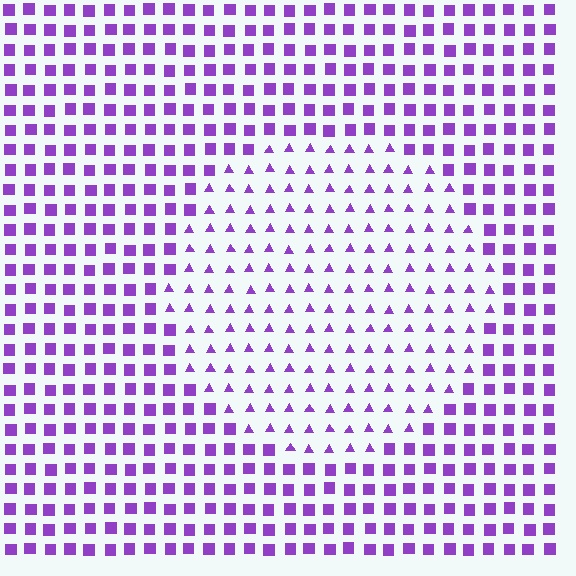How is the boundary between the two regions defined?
The boundary is defined by a change in element shape: triangles inside vs. squares outside. All elements share the same color and spacing.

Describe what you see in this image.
The image is filled with small purple elements arranged in a uniform grid. A circle-shaped region contains triangles, while the surrounding area contains squares. The boundary is defined purely by the change in element shape.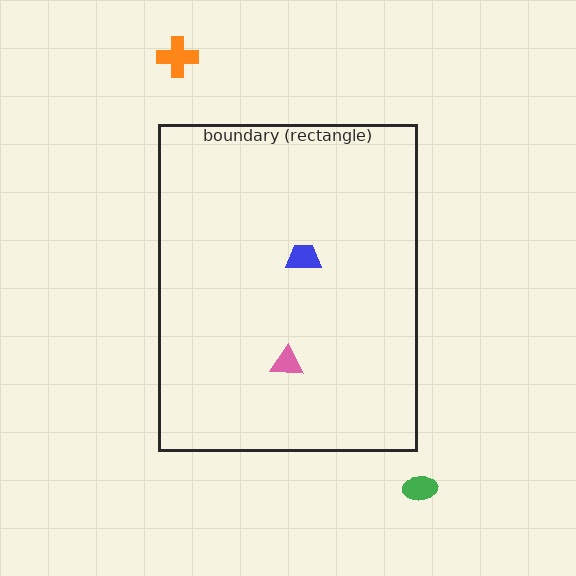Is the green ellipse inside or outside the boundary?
Outside.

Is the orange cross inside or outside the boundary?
Outside.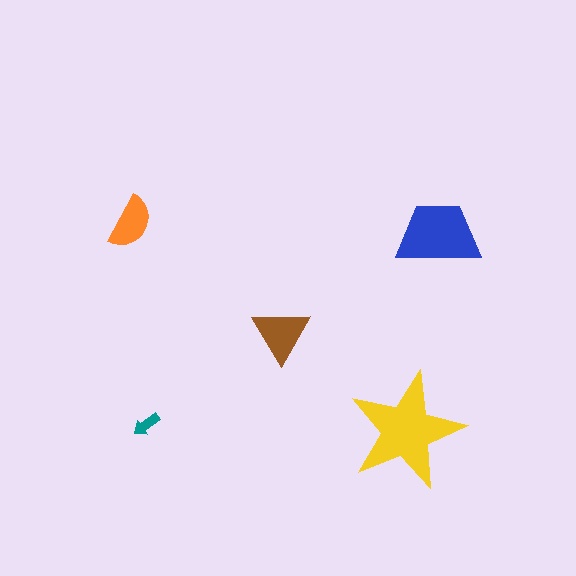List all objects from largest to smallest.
The yellow star, the blue trapezoid, the brown triangle, the orange semicircle, the teal arrow.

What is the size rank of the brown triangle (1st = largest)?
3rd.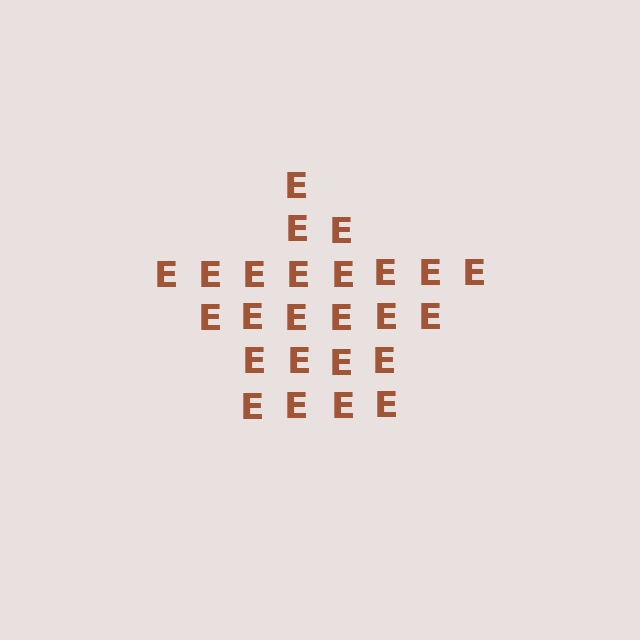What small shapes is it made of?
It is made of small letter E's.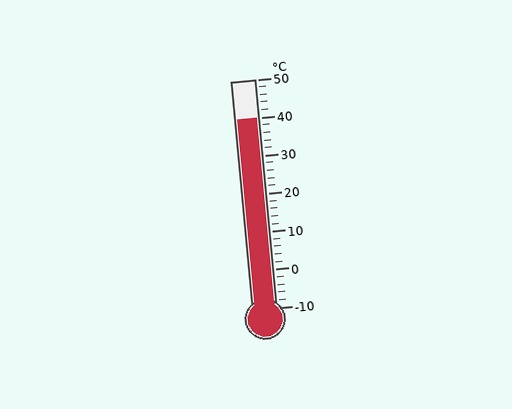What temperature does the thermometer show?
The thermometer shows approximately 40°C.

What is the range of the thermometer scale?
The thermometer scale ranges from -10°C to 50°C.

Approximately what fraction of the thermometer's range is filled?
The thermometer is filled to approximately 85% of its range.